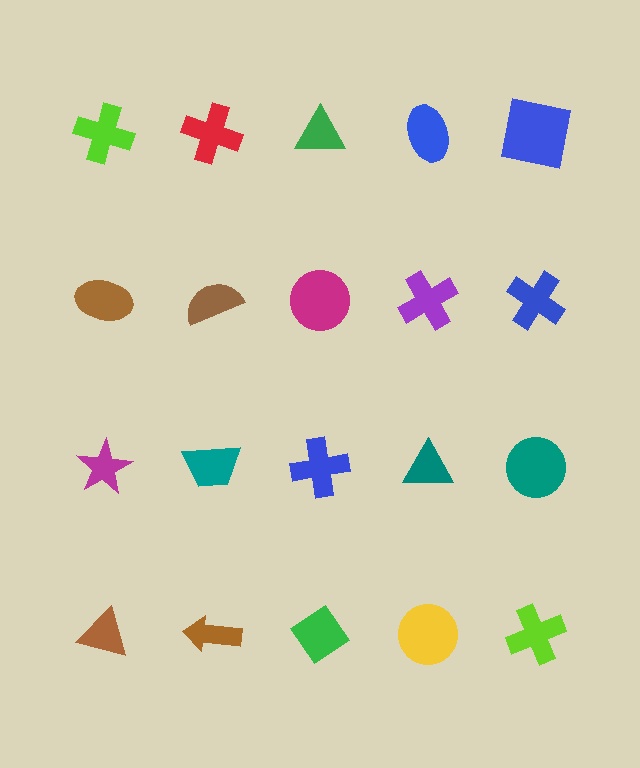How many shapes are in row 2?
5 shapes.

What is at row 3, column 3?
A blue cross.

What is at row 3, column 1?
A magenta star.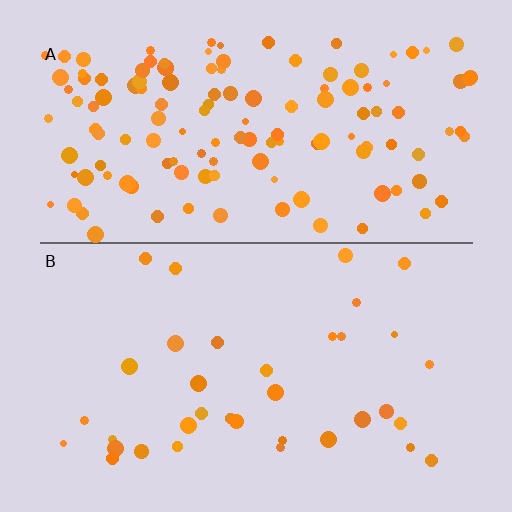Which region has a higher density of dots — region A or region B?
A (the top).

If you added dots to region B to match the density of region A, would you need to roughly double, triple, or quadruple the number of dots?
Approximately quadruple.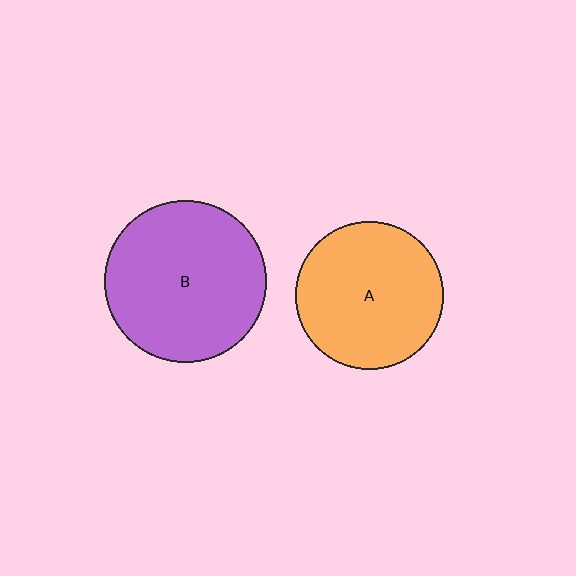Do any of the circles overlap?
No, none of the circles overlap.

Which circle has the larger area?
Circle B (purple).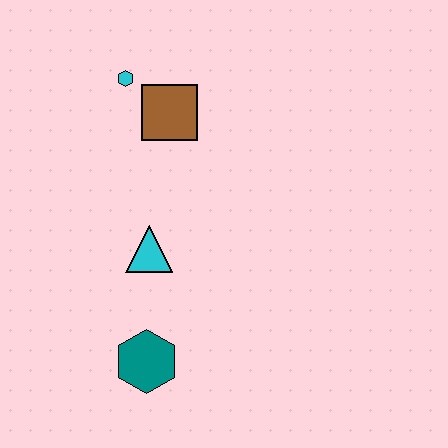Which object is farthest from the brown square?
The teal hexagon is farthest from the brown square.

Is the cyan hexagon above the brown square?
Yes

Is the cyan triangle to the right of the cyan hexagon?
Yes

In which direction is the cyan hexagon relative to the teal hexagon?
The cyan hexagon is above the teal hexagon.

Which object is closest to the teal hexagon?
The cyan triangle is closest to the teal hexagon.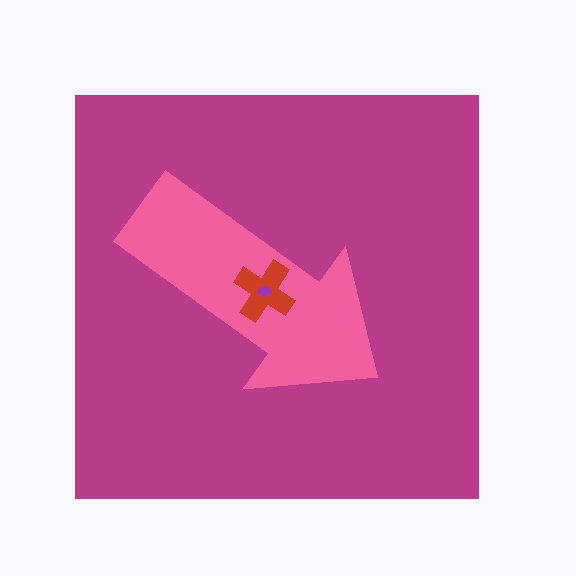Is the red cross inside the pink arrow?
Yes.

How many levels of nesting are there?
4.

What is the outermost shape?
The magenta square.